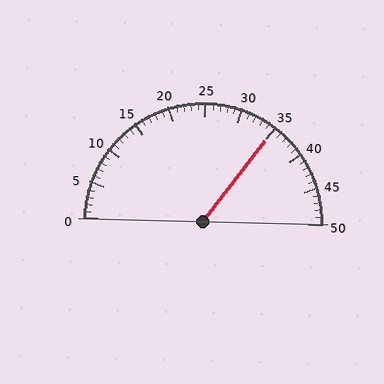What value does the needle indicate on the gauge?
The needle indicates approximately 35.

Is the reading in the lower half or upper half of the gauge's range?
The reading is in the upper half of the range (0 to 50).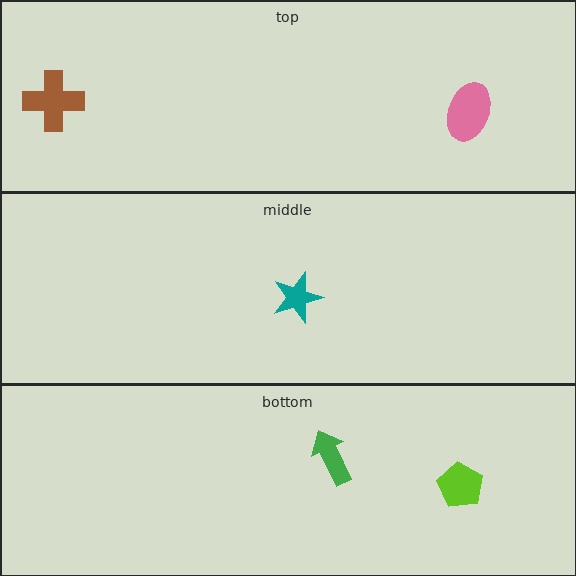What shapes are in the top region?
The brown cross, the pink ellipse.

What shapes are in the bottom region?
The lime pentagon, the green arrow.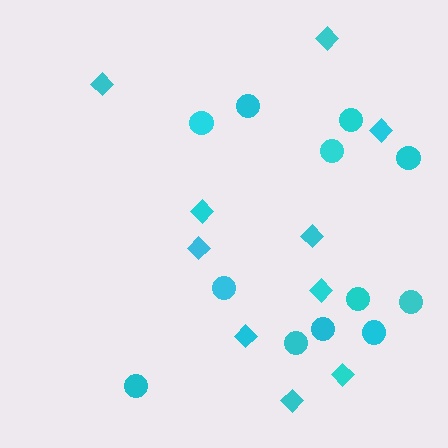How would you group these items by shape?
There are 2 groups: one group of diamonds (10) and one group of circles (12).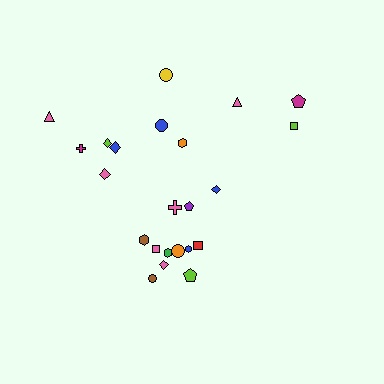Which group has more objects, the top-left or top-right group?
The top-left group.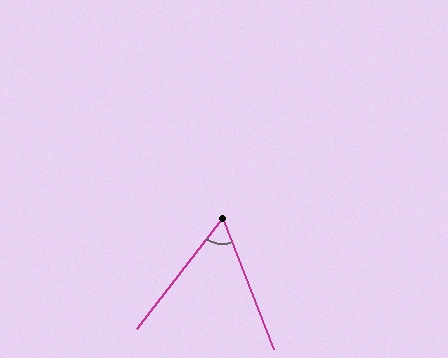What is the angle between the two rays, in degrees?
Approximately 59 degrees.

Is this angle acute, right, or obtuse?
It is acute.